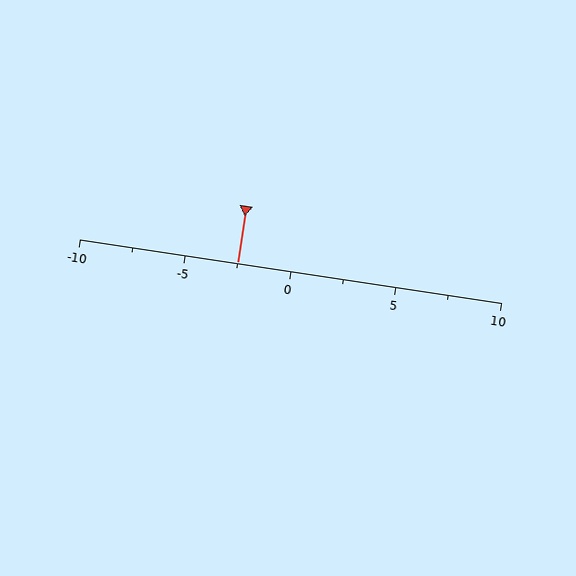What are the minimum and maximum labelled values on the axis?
The axis runs from -10 to 10.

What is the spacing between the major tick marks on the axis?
The major ticks are spaced 5 apart.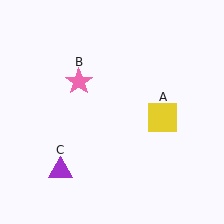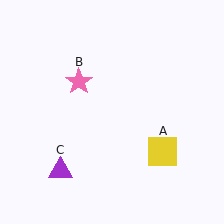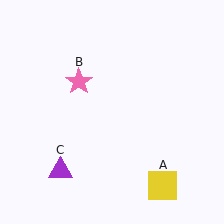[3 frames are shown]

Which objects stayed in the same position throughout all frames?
Pink star (object B) and purple triangle (object C) remained stationary.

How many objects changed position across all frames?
1 object changed position: yellow square (object A).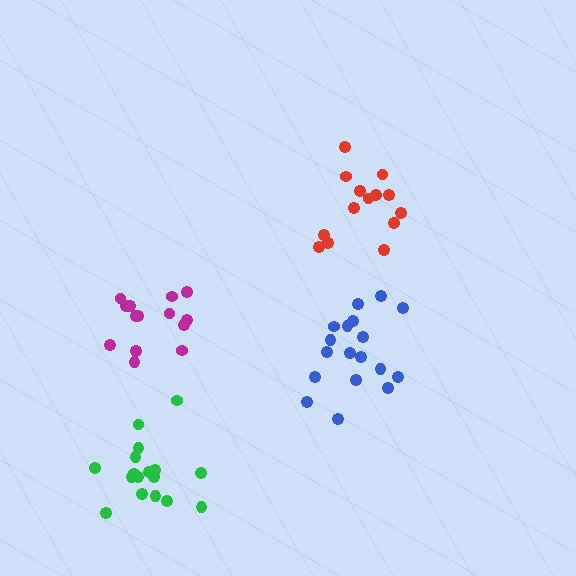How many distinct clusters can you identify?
There are 4 distinct clusters.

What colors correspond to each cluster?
The clusters are colored: blue, magenta, green, red.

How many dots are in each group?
Group 1: 18 dots, Group 2: 14 dots, Group 3: 17 dots, Group 4: 14 dots (63 total).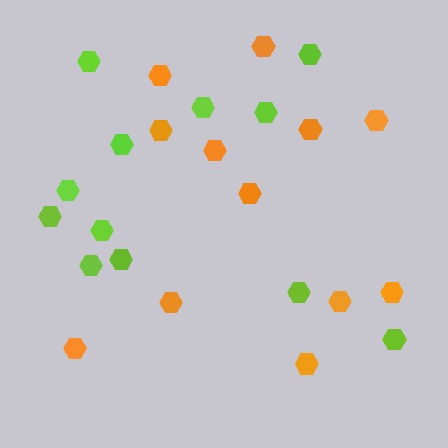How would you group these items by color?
There are 2 groups: one group of orange hexagons (12) and one group of lime hexagons (12).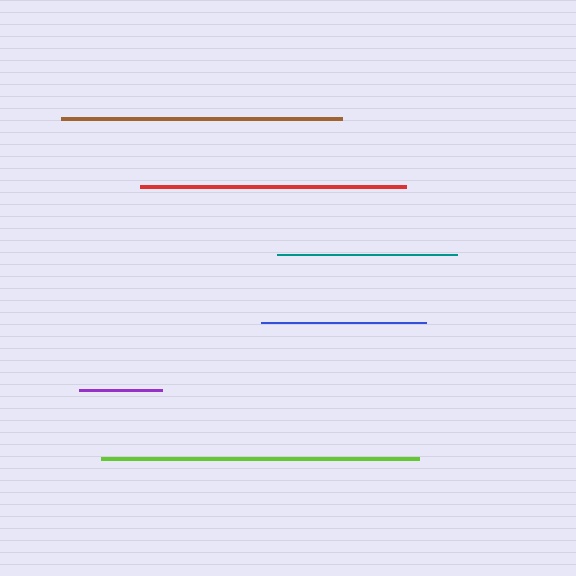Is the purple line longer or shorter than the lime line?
The lime line is longer than the purple line.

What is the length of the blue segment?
The blue segment is approximately 165 pixels long.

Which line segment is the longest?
The lime line is the longest at approximately 318 pixels.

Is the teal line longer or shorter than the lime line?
The lime line is longer than the teal line.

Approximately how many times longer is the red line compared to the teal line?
The red line is approximately 1.5 times the length of the teal line.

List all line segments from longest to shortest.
From longest to shortest: lime, brown, red, teal, blue, purple.